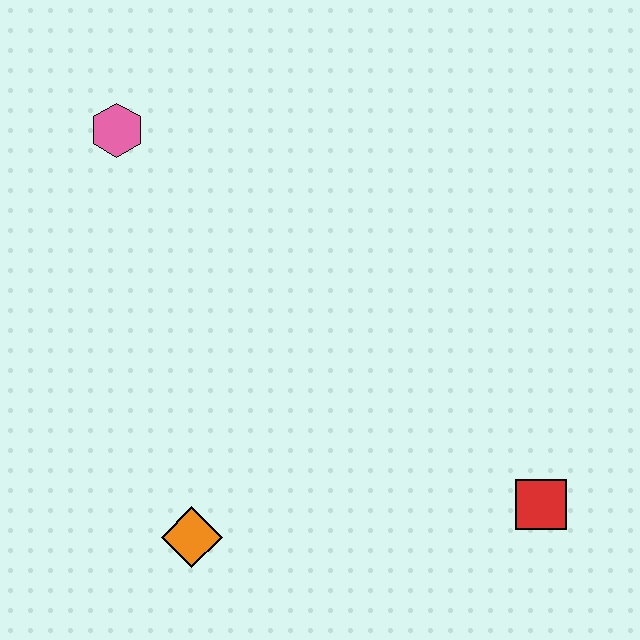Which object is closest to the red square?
The orange diamond is closest to the red square.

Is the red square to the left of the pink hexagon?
No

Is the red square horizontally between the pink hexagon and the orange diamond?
No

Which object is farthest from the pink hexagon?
The red square is farthest from the pink hexagon.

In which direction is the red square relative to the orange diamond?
The red square is to the right of the orange diamond.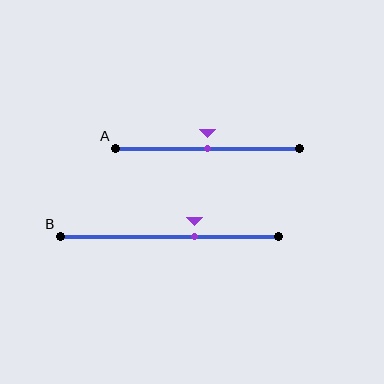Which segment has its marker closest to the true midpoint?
Segment A has its marker closest to the true midpoint.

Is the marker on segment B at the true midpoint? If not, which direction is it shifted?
No, the marker on segment B is shifted to the right by about 12% of the segment length.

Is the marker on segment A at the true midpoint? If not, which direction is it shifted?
Yes, the marker on segment A is at the true midpoint.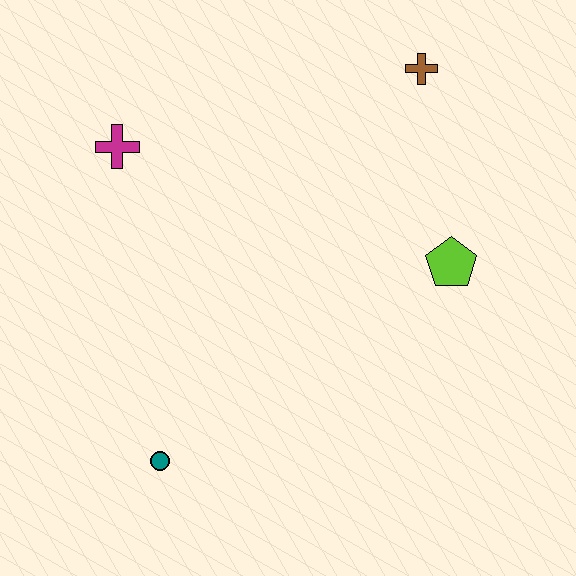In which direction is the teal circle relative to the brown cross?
The teal circle is below the brown cross.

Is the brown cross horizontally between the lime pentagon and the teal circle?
Yes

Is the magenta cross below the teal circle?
No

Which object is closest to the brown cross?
The lime pentagon is closest to the brown cross.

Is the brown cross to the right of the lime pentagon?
No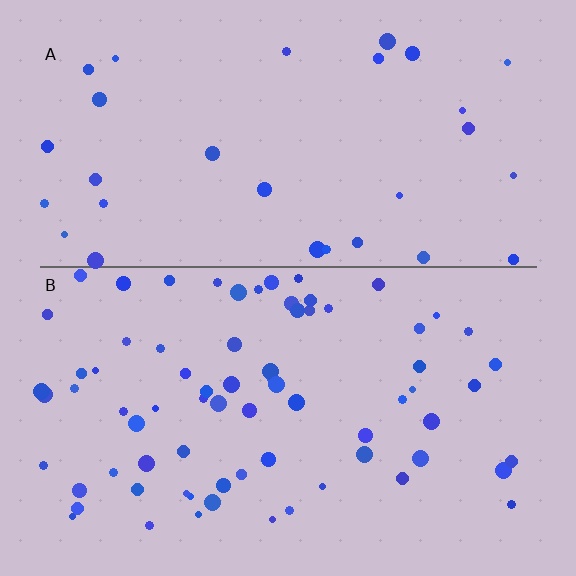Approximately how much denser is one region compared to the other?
Approximately 2.4× — region B over region A.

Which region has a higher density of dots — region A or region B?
B (the bottom).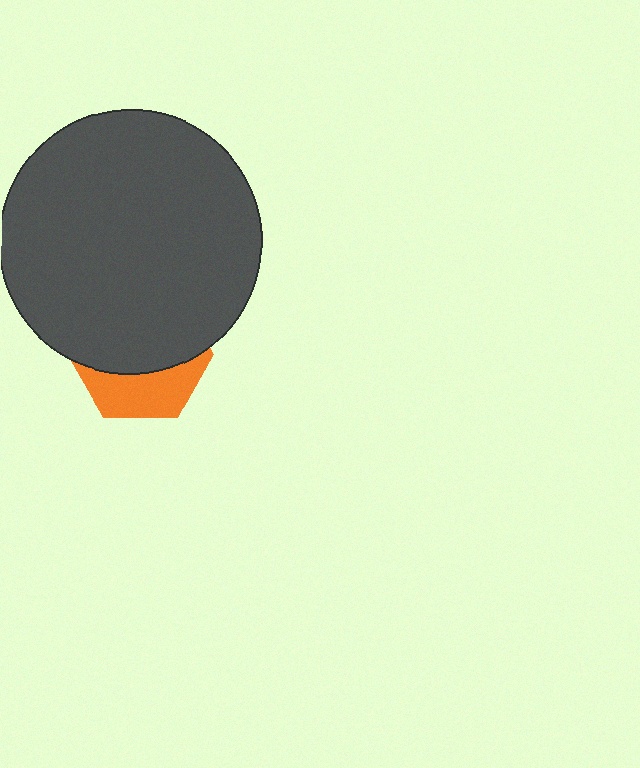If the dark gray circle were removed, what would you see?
You would see the complete orange hexagon.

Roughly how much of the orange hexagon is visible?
A small part of it is visible (roughly 36%).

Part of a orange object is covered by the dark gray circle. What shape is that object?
It is a hexagon.